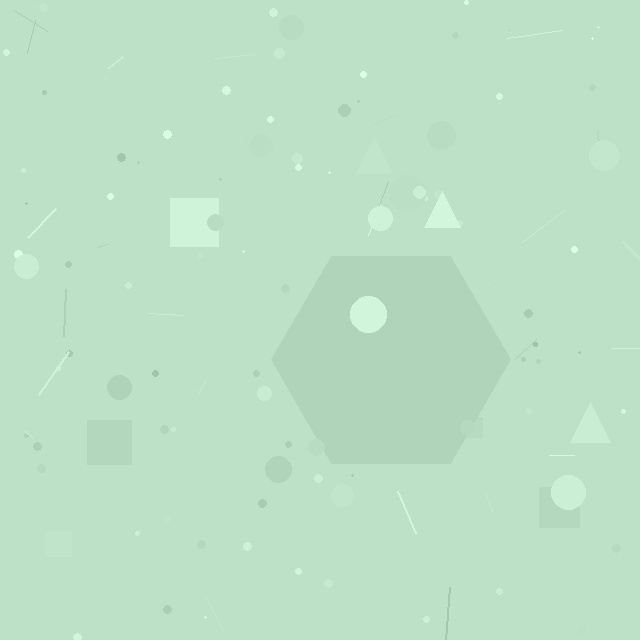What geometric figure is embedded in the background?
A hexagon is embedded in the background.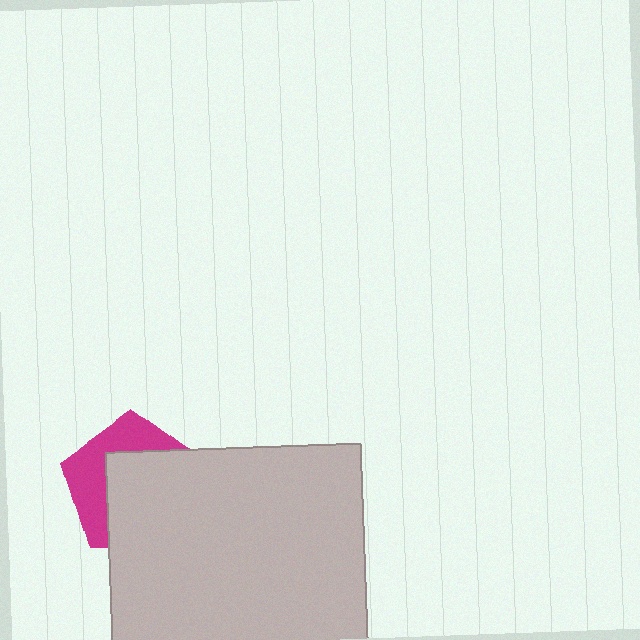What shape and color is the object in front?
The object in front is a light gray rectangle.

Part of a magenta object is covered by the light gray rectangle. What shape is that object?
It is a pentagon.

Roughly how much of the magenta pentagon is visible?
A small part of it is visible (roughly 39%).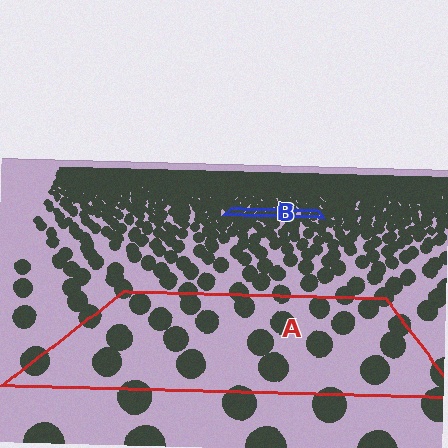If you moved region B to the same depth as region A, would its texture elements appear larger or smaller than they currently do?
They would appear larger. At a closer depth, the same texture elements are projected at a bigger on-screen size.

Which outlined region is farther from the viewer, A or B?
Region B is farther from the viewer — the texture elements inside it appear smaller and more densely packed.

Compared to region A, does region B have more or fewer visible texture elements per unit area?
Region B has more texture elements per unit area — they are packed more densely because it is farther away.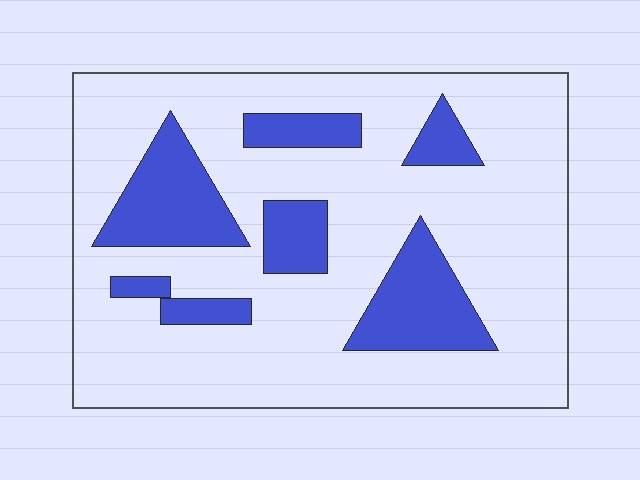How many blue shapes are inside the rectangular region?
7.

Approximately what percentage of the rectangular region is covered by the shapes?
Approximately 20%.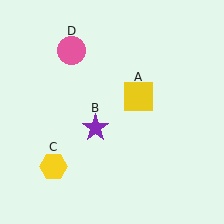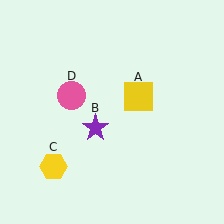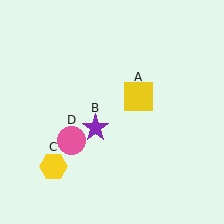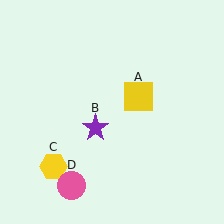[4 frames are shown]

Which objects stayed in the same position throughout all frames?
Yellow square (object A) and purple star (object B) and yellow hexagon (object C) remained stationary.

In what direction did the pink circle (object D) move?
The pink circle (object D) moved down.